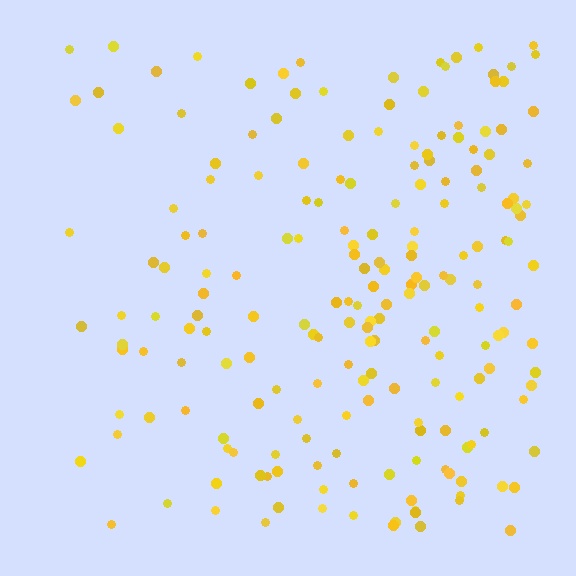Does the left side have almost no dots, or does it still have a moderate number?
Still a moderate number, just noticeably fewer than the right.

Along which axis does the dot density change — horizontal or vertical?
Horizontal.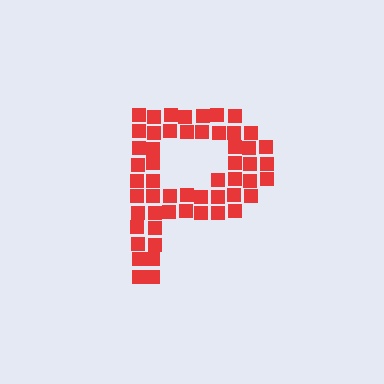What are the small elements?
The small elements are squares.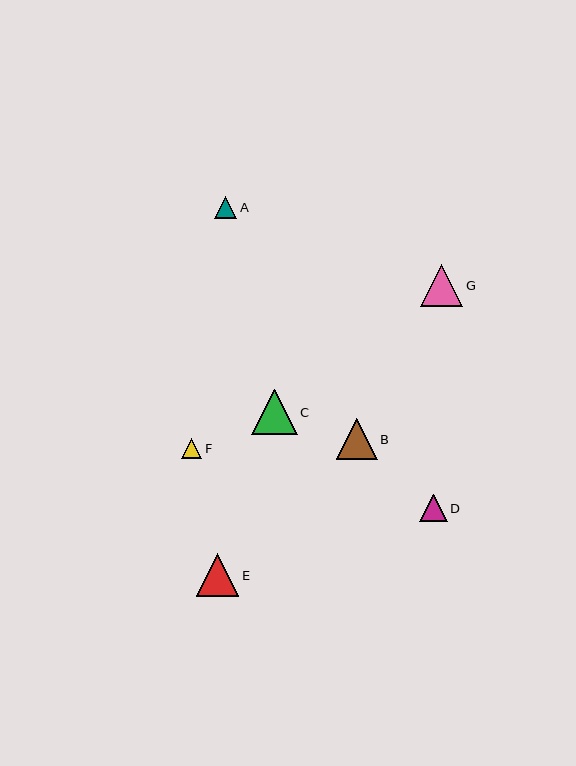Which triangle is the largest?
Triangle C is the largest with a size of approximately 46 pixels.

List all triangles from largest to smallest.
From largest to smallest: C, G, E, B, D, A, F.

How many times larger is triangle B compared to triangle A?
Triangle B is approximately 1.8 times the size of triangle A.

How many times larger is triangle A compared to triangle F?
Triangle A is approximately 1.1 times the size of triangle F.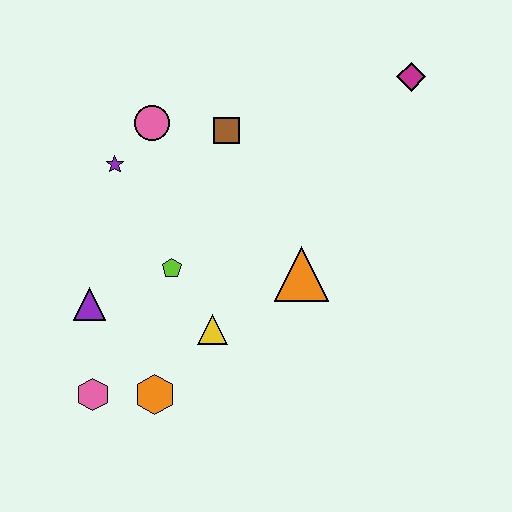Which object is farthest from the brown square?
The pink hexagon is farthest from the brown square.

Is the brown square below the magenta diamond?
Yes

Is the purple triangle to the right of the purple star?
No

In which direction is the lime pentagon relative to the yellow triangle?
The lime pentagon is above the yellow triangle.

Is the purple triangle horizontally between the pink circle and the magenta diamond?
No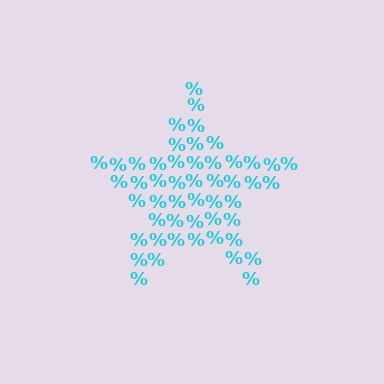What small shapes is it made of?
It is made of small percent signs.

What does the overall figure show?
The overall figure shows a star.